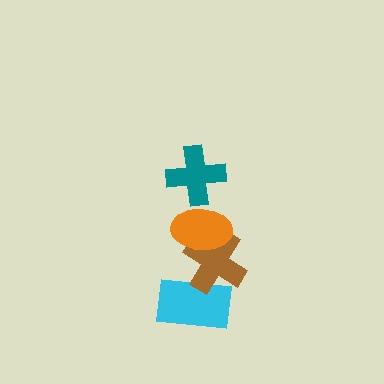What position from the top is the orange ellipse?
The orange ellipse is 2nd from the top.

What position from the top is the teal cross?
The teal cross is 1st from the top.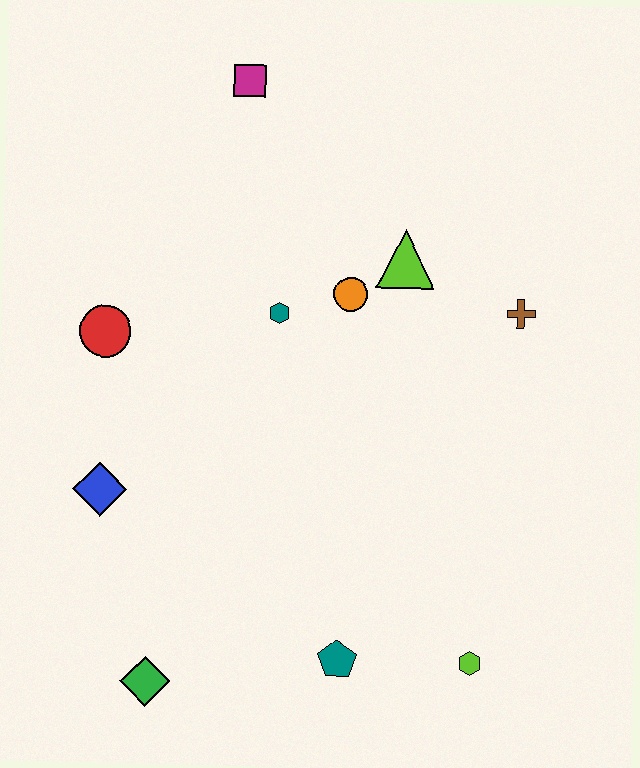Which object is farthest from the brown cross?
The green diamond is farthest from the brown cross.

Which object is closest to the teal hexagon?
The orange circle is closest to the teal hexagon.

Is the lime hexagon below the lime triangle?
Yes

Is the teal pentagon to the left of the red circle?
No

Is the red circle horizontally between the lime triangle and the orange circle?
No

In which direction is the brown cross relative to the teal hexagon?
The brown cross is to the right of the teal hexagon.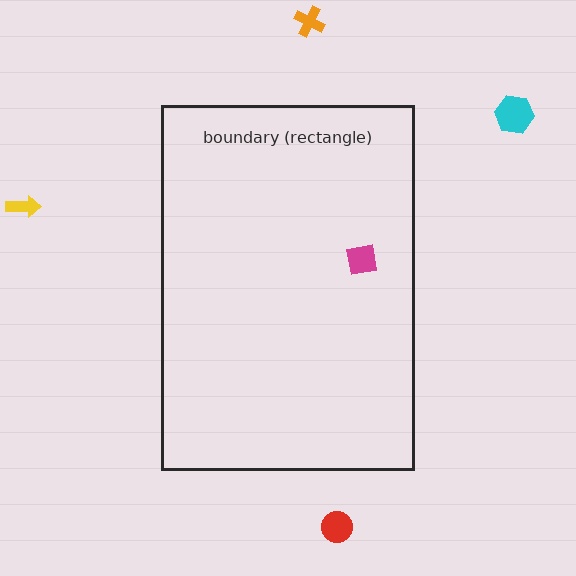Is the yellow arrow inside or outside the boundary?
Outside.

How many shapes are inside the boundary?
1 inside, 4 outside.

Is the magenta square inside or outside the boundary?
Inside.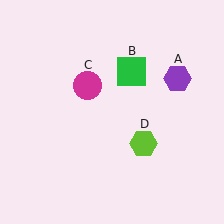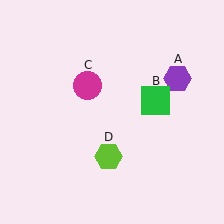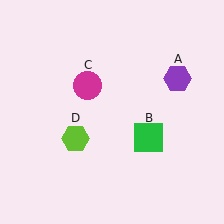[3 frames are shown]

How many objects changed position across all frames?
2 objects changed position: green square (object B), lime hexagon (object D).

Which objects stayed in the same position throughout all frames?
Purple hexagon (object A) and magenta circle (object C) remained stationary.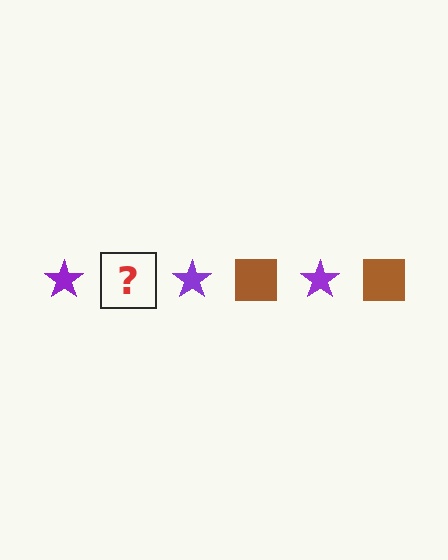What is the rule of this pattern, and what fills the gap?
The rule is that the pattern alternates between purple star and brown square. The gap should be filled with a brown square.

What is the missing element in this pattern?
The missing element is a brown square.